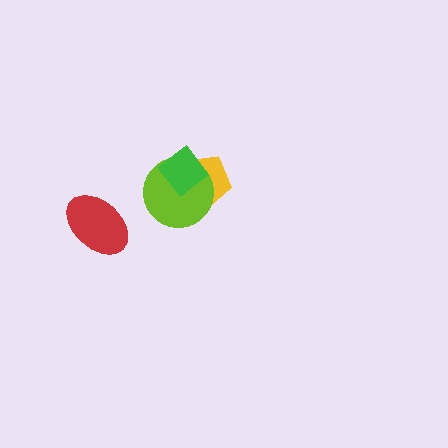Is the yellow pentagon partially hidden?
Yes, it is partially covered by another shape.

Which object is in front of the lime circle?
The green diamond is in front of the lime circle.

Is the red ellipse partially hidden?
No, no other shape covers it.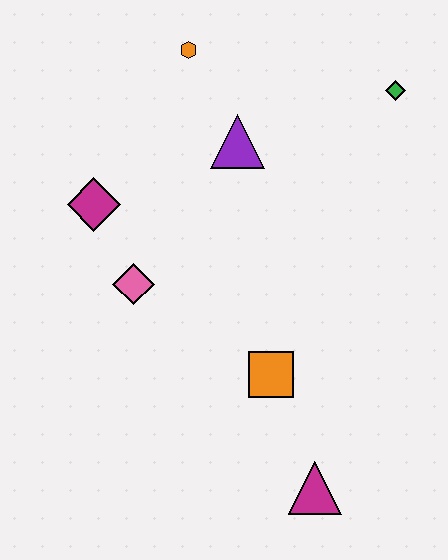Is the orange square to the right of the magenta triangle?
No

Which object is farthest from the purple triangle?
The magenta triangle is farthest from the purple triangle.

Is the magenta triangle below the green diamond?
Yes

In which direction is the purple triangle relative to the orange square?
The purple triangle is above the orange square.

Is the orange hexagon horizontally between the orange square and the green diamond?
No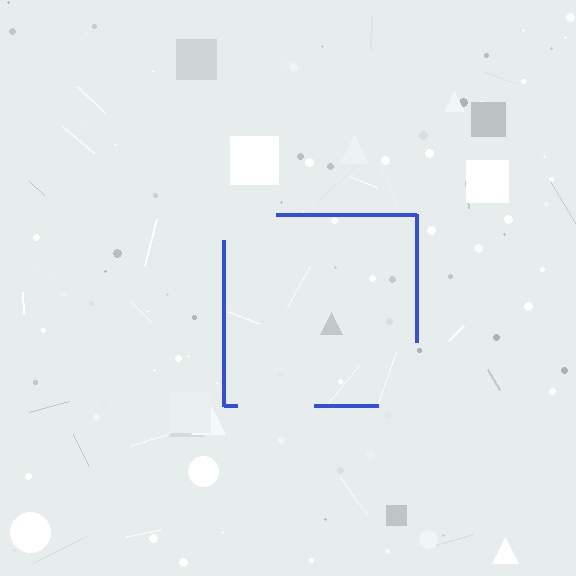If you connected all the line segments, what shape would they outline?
They would outline a square.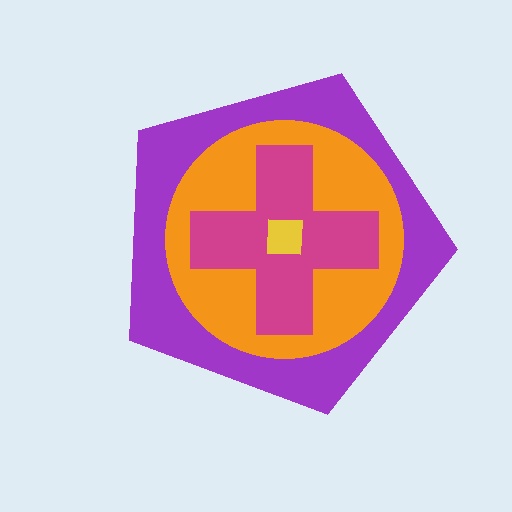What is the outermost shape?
The purple pentagon.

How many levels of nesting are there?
4.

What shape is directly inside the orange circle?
The magenta cross.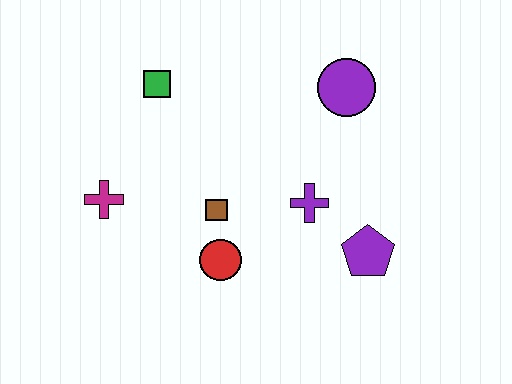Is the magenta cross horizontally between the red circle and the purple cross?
No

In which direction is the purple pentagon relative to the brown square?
The purple pentagon is to the right of the brown square.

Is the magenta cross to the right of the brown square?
No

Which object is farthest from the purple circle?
The magenta cross is farthest from the purple circle.